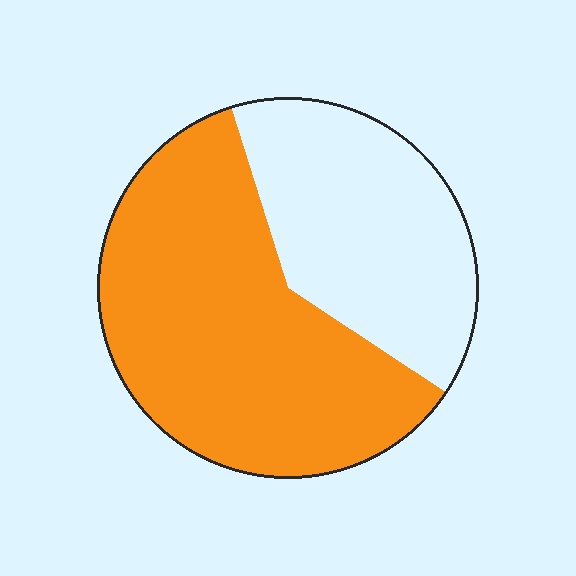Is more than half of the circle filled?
Yes.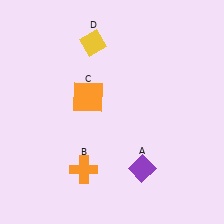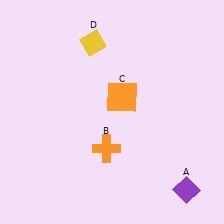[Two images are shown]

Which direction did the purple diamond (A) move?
The purple diamond (A) moved right.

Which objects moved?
The objects that moved are: the purple diamond (A), the orange cross (B), the orange square (C).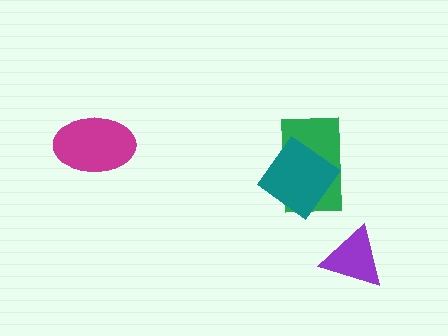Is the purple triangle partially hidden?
No, no other shape covers it.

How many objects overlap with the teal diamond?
1 object overlaps with the teal diamond.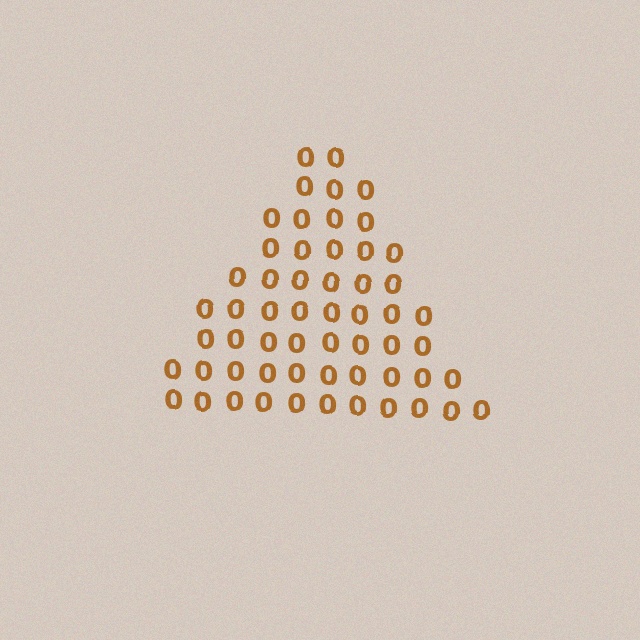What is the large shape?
The large shape is a triangle.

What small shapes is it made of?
It is made of small digit 0's.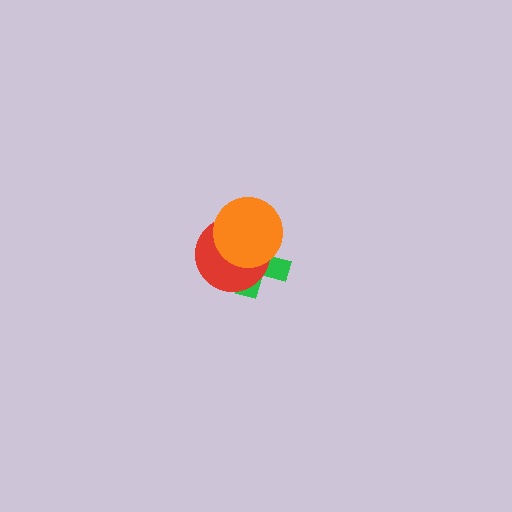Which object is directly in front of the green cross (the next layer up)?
The red circle is directly in front of the green cross.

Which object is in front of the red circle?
The orange circle is in front of the red circle.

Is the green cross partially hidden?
Yes, it is partially covered by another shape.